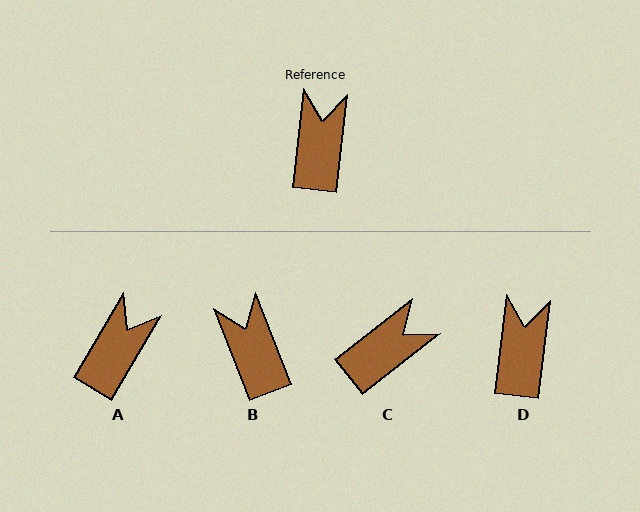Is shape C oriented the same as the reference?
No, it is off by about 45 degrees.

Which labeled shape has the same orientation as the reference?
D.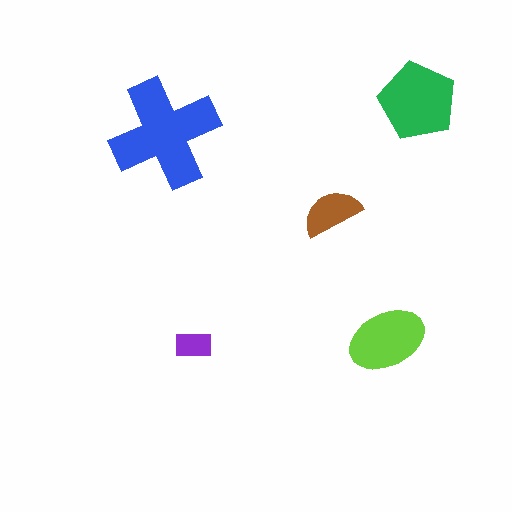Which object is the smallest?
The purple rectangle.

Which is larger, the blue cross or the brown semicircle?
The blue cross.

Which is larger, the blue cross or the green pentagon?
The blue cross.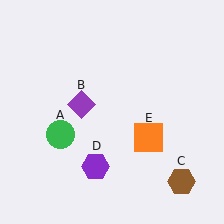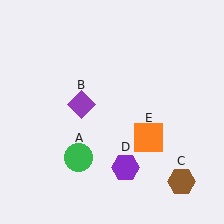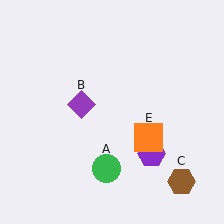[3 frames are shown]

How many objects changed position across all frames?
2 objects changed position: green circle (object A), purple hexagon (object D).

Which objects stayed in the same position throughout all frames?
Purple diamond (object B) and brown hexagon (object C) and orange square (object E) remained stationary.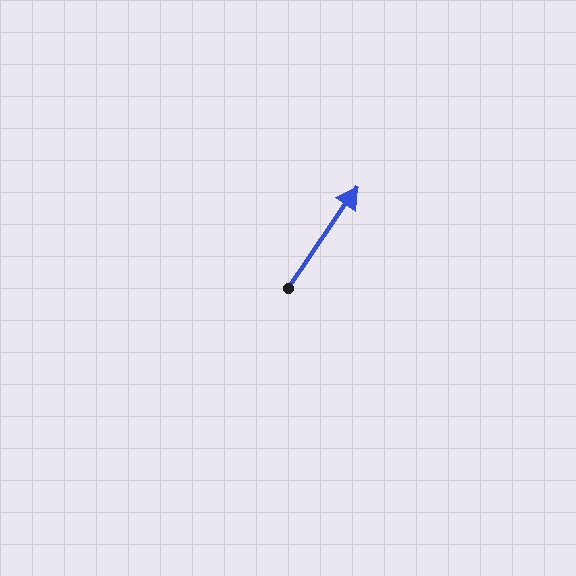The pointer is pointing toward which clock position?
Roughly 1 o'clock.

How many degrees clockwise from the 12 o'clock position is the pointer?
Approximately 35 degrees.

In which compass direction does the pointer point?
Northeast.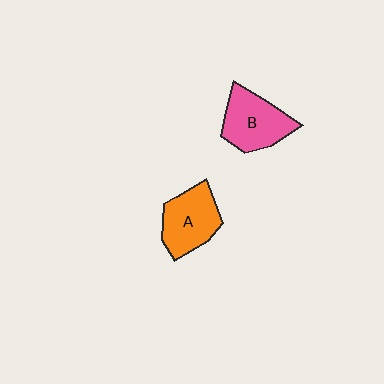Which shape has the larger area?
Shape B (pink).